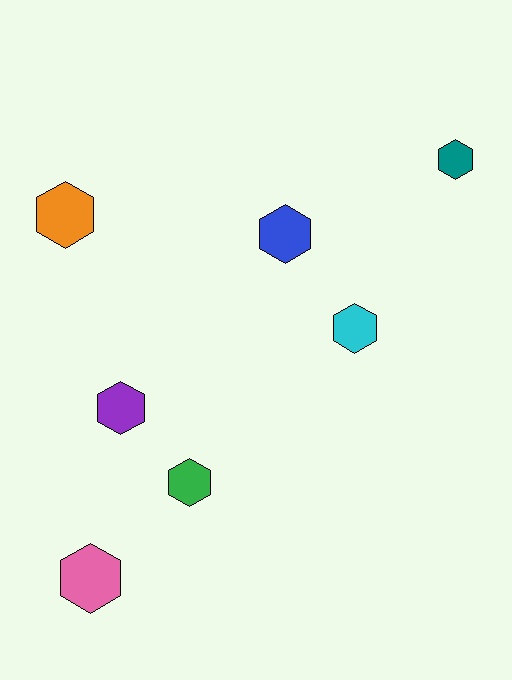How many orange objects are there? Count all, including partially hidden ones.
There is 1 orange object.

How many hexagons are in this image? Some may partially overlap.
There are 7 hexagons.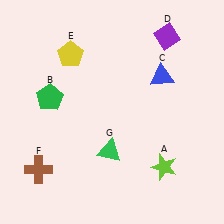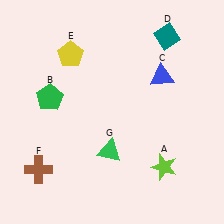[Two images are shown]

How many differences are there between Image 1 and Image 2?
There is 1 difference between the two images.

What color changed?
The diamond (D) changed from purple in Image 1 to teal in Image 2.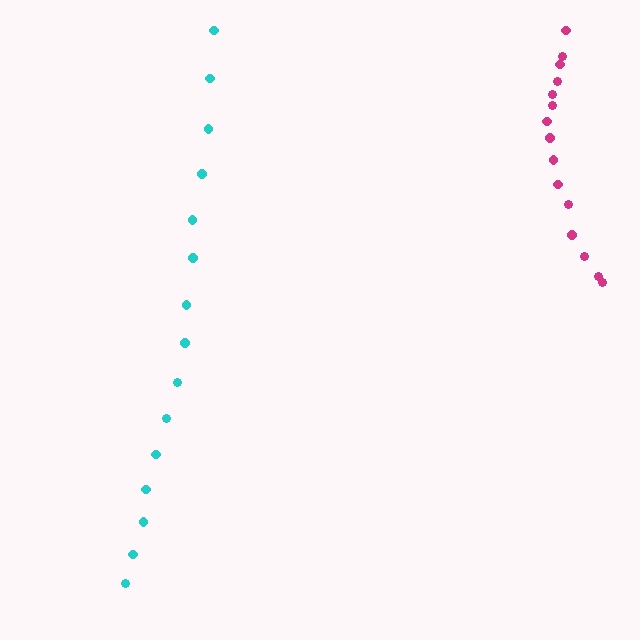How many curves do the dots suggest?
There are 2 distinct paths.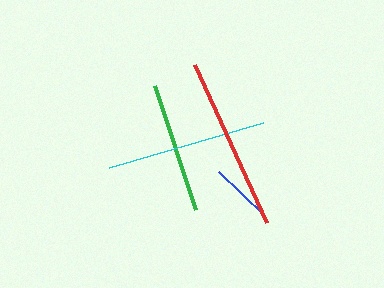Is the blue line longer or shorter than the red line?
The red line is longer than the blue line.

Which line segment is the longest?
The red line is the longest at approximately 173 pixels.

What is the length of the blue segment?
The blue segment is approximately 63 pixels long.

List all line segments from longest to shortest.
From longest to shortest: red, cyan, green, blue.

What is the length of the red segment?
The red segment is approximately 173 pixels long.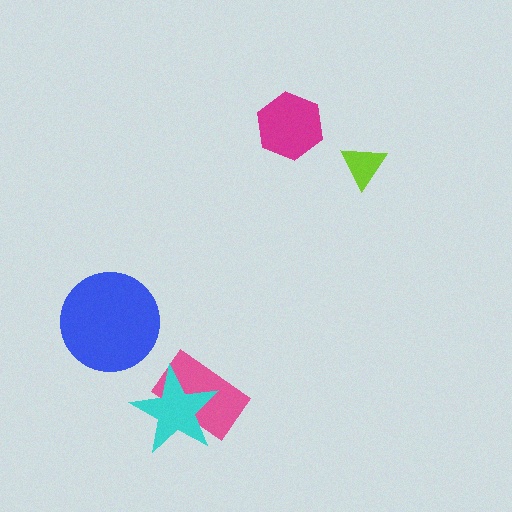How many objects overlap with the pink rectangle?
1 object overlaps with the pink rectangle.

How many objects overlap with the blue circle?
0 objects overlap with the blue circle.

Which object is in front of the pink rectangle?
The cyan star is in front of the pink rectangle.